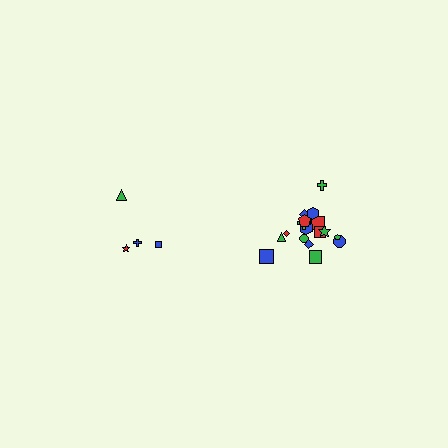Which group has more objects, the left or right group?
The right group.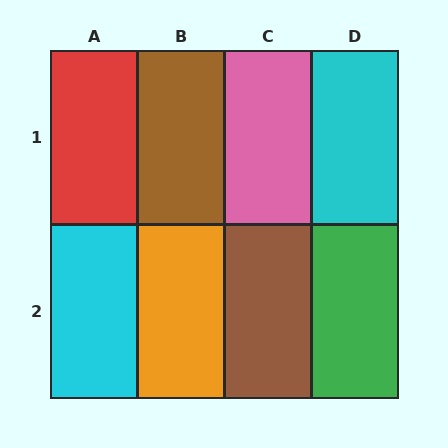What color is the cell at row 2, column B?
Orange.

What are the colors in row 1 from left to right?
Red, brown, pink, cyan.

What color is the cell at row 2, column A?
Cyan.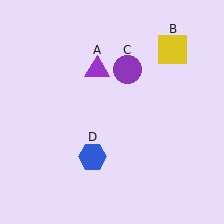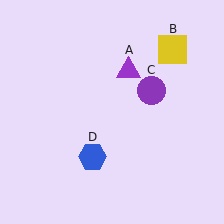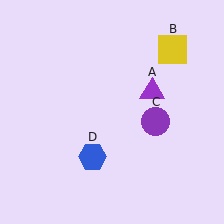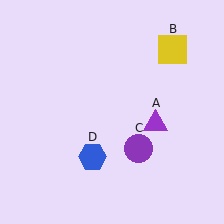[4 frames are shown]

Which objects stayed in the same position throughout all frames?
Yellow square (object B) and blue hexagon (object D) remained stationary.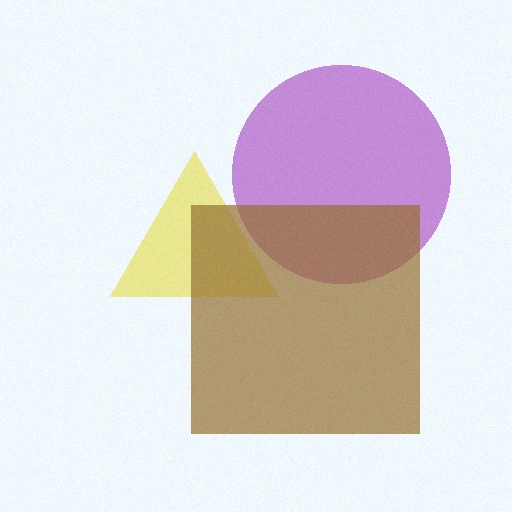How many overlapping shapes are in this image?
There are 3 overlapping shapes in the image.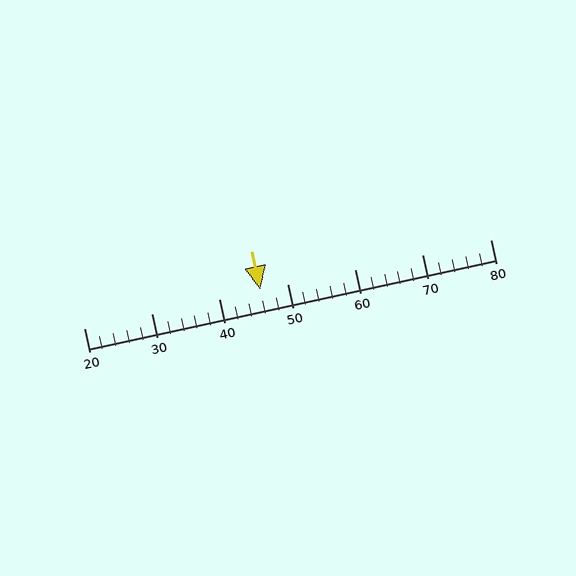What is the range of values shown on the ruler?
The ruler shows values from 20 to 80.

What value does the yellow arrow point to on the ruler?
The yellow arrow points to approximately 46.